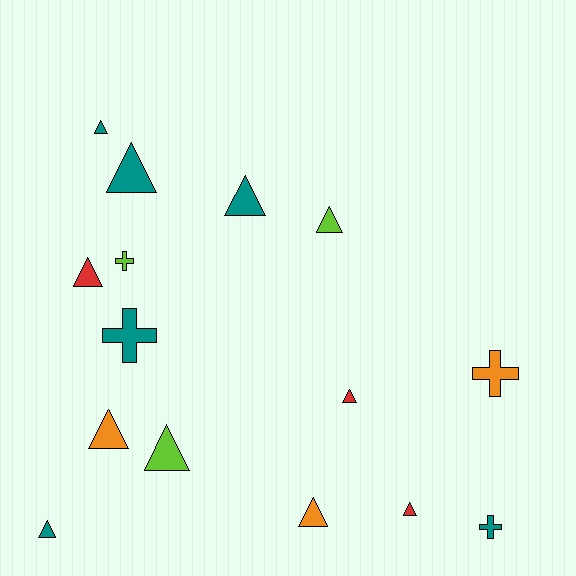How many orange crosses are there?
There is 1 orange cross.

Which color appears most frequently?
Teal, with 6 objects.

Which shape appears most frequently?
Triangle, with 11 objects.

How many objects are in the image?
There are 15 objects.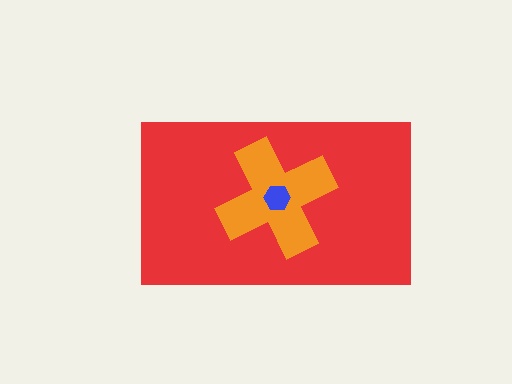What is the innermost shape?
The blue hexagon.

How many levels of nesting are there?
3.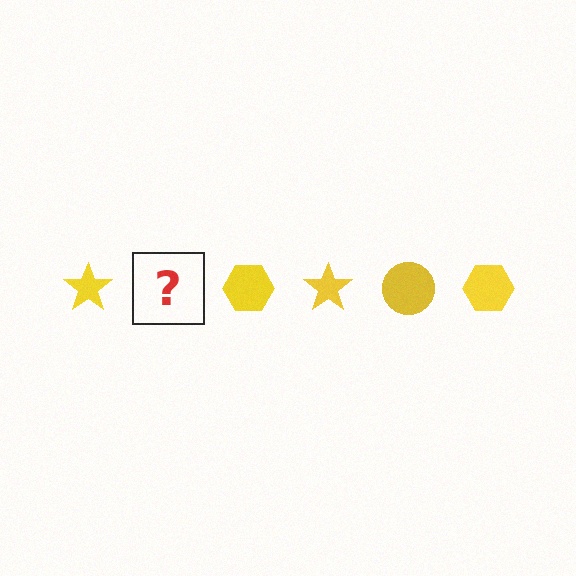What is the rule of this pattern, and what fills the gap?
The rule is that the pattern cycles through star, circle, hexagon shapes in yellow. The gap should be filled with a yellow circle.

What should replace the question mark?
The question mark should be replaced with a yellow circle.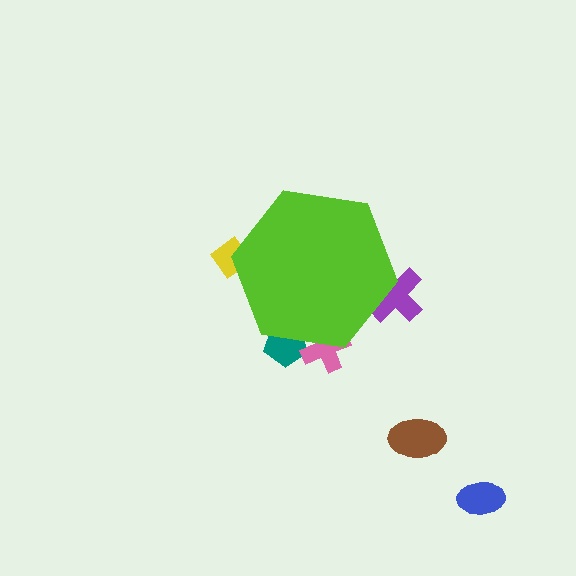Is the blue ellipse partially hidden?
No, the blue ellipse is fully visible.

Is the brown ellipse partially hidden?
No, the brown ellipse is fully visible.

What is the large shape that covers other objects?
A lime hexagon.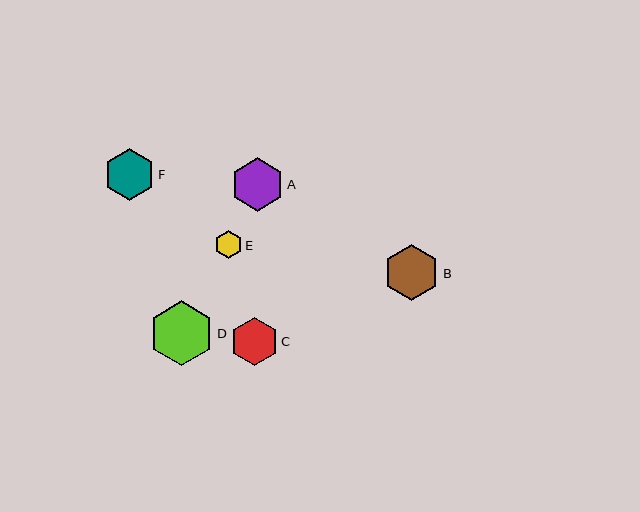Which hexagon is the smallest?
Hexagon E is the smallest with a size of approximately 28 pixels.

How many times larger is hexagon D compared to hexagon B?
Hexagon D is approximately 1.2 times the size of hexagon B.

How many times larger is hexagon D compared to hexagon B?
Hexagon D is approximately 1.2 times the size of hexagon B.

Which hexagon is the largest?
Hexagon D is the largest with a size of approximately 65 pixels.